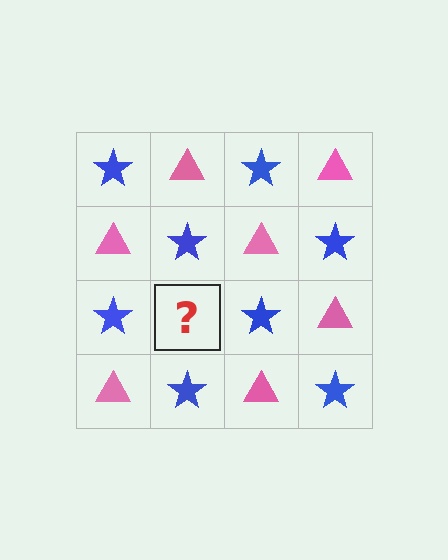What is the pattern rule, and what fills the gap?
The rule is that it alternates blue star and pink triangle in a checkerboard pattern. The gap should be filled with a pink triangle.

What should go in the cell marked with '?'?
The missing cell should contain a pink triangle.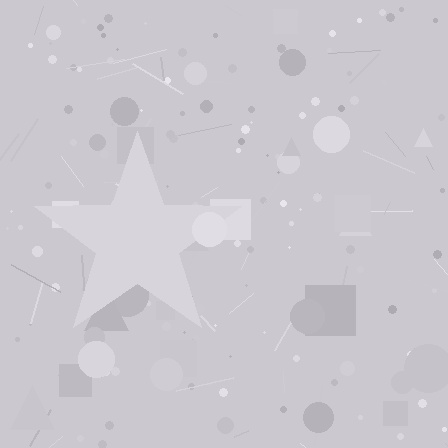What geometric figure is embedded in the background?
A star is embedded in the background.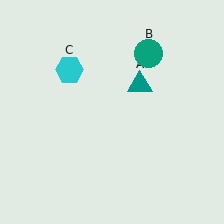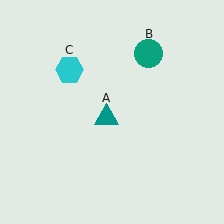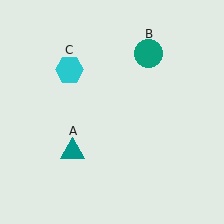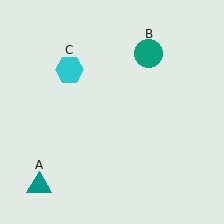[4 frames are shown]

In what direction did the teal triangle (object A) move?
The teal triangle (object A) moved down and to the left.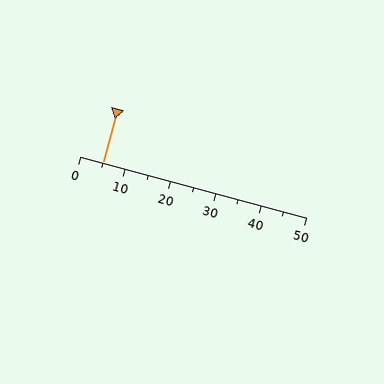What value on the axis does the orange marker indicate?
The marker indicates approximately 5.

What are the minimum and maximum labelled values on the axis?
The axis runs from 0 to 50.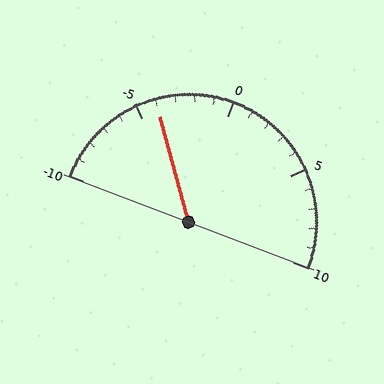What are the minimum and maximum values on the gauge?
The gauge ranges from -10 to 10.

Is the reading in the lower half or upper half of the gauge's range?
The reading is in the lower half of the range (-10 to 10).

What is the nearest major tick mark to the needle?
The nearest major tick mark is -5.